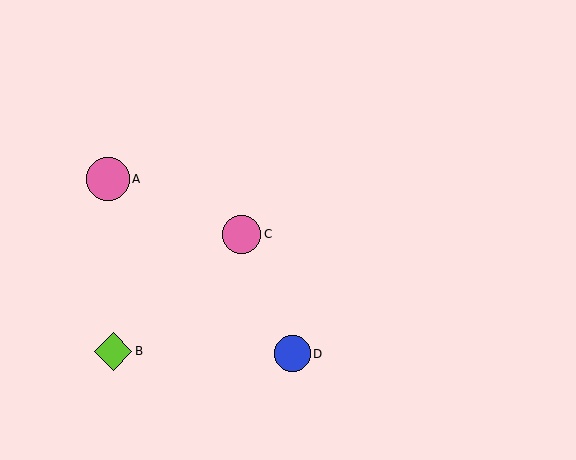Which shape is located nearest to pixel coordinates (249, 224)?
The pink circle (labeled C) at (242, 234) is nearest to that location.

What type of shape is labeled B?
Shape B is a lime diamond.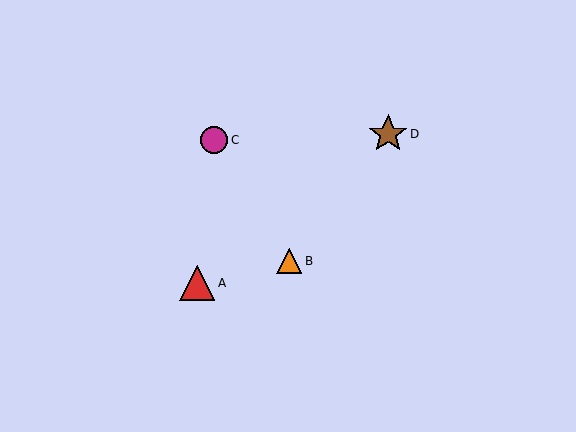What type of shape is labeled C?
Shape C is a magenta circle.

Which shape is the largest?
The brown star (labeled D) is the largest.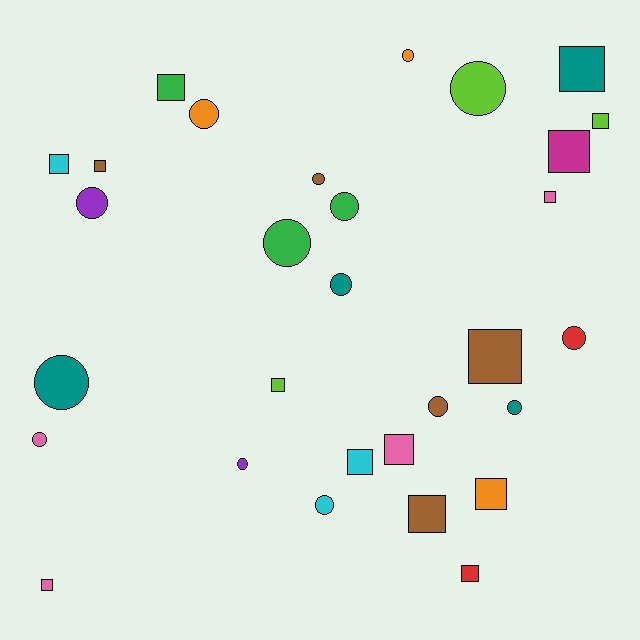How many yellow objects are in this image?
There are no yellow objects.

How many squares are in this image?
There are 15 squares.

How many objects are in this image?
There are 30 objects.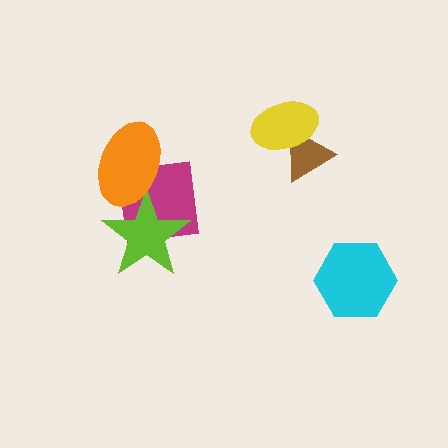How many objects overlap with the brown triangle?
1 object overlaps with the brown triangle.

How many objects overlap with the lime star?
2 objects overlap with the lime star.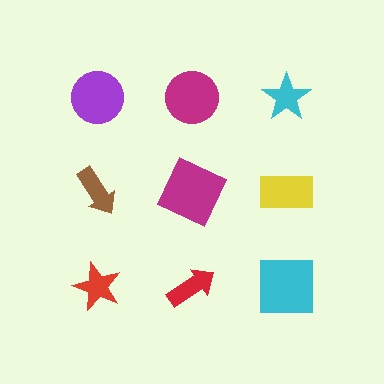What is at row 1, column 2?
A magenta circle.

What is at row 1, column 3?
A cyan star.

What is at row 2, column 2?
A magenta square.